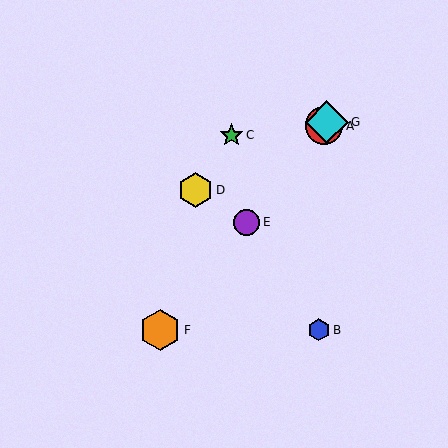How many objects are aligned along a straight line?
4 objects (A, E, F, G) are aligned along a straight line.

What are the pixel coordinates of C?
Object C is at (232, 135).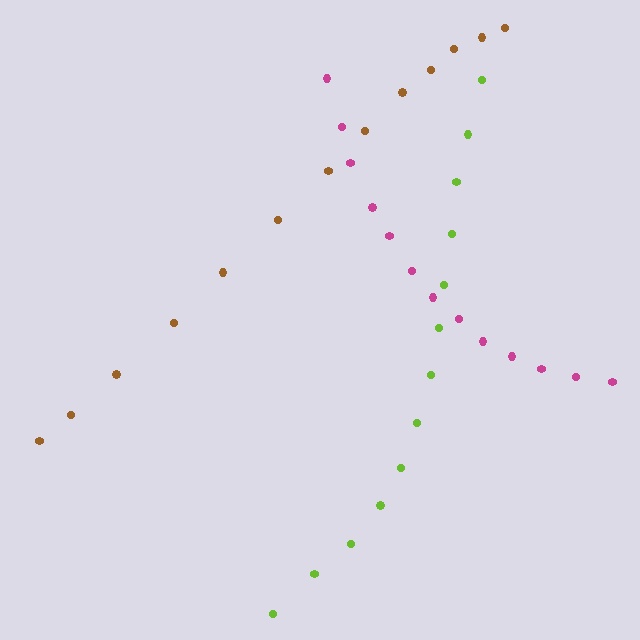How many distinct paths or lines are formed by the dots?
There are 3 distinct paths.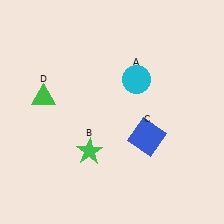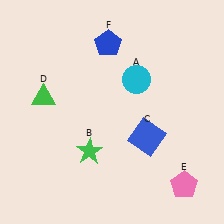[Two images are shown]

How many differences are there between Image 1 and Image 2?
There are 2 differences between the two images.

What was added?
A pink pentagon (E), a blue pentagon (F) were added in Image 2.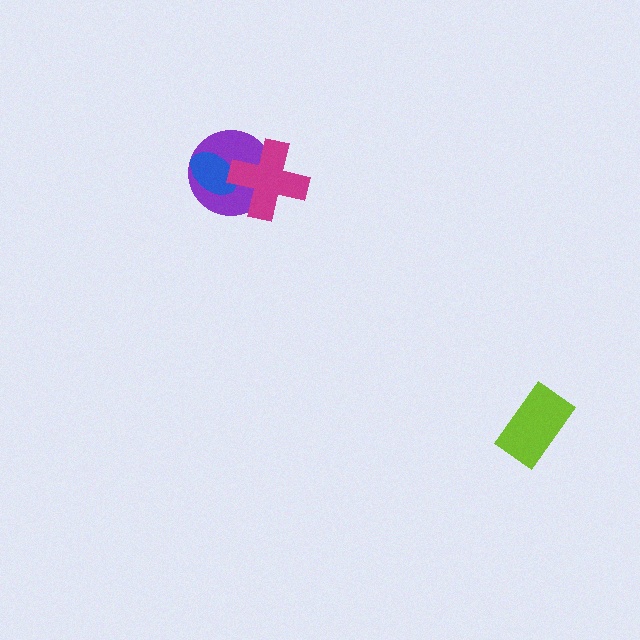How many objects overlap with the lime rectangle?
0 objects overlap with the lime rectangle.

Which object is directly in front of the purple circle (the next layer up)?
The blue ellipse is directly in front of the purple circle.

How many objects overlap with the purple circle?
2 objects overlap with the purple circle.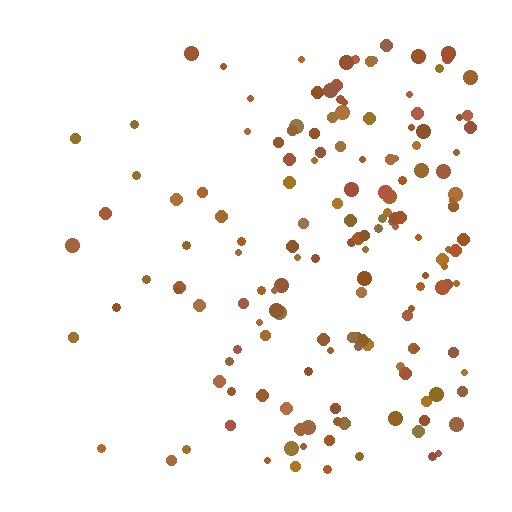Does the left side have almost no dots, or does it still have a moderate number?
Still a moderate number, just noticeably fewer than the right.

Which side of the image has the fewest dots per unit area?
The left.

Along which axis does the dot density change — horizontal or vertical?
Horizontal.